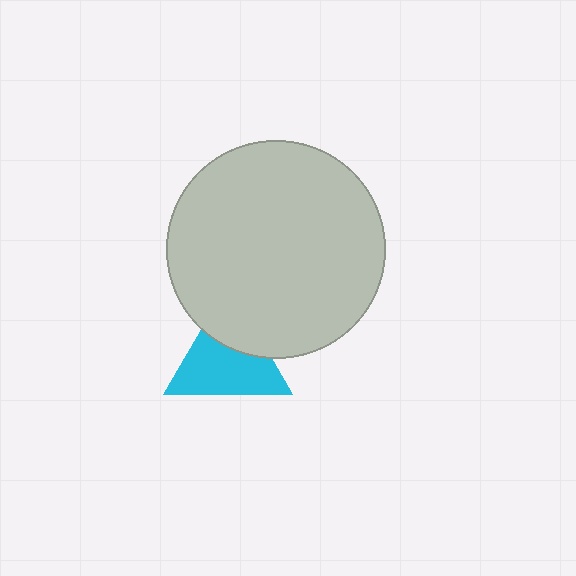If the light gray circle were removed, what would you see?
You would see the complete cyan triangle.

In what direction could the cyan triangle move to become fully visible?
The cyan triangle could move down. That would shift it out from behind the light gray circle entirely.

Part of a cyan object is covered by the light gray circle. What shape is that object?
It is a triangle.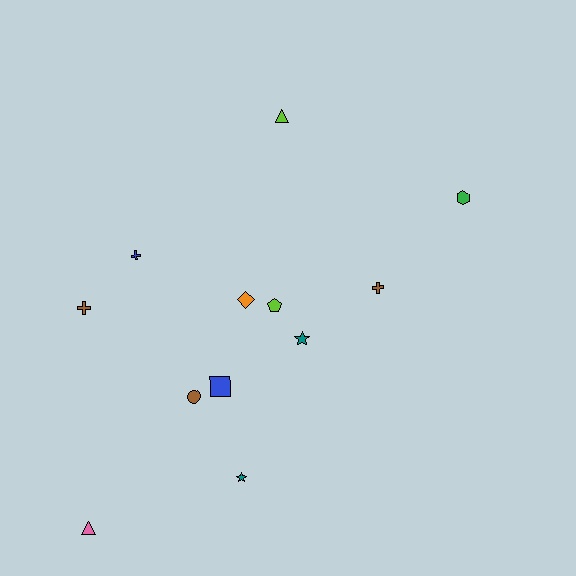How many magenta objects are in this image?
There are no magenta objects.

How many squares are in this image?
There is 1 square.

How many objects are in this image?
There are 12 objects.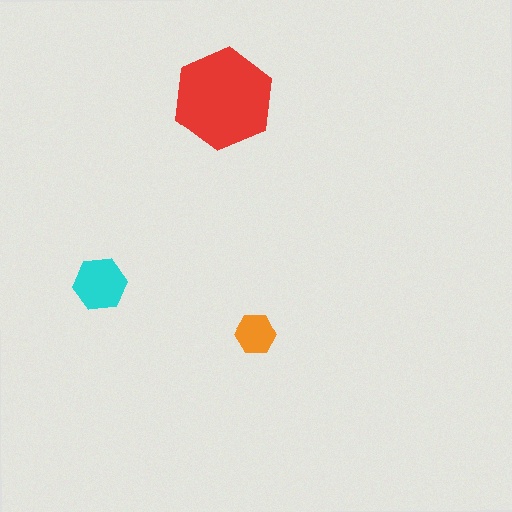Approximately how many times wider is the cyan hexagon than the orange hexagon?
About 1.5 times wider.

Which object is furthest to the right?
The orange hexagon is rightmost.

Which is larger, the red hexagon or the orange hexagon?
The red one.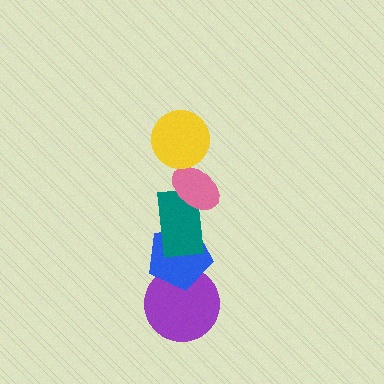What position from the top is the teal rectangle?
The teal rectangle is 3rd from the top.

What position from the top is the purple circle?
The purple circle is 5th from the top.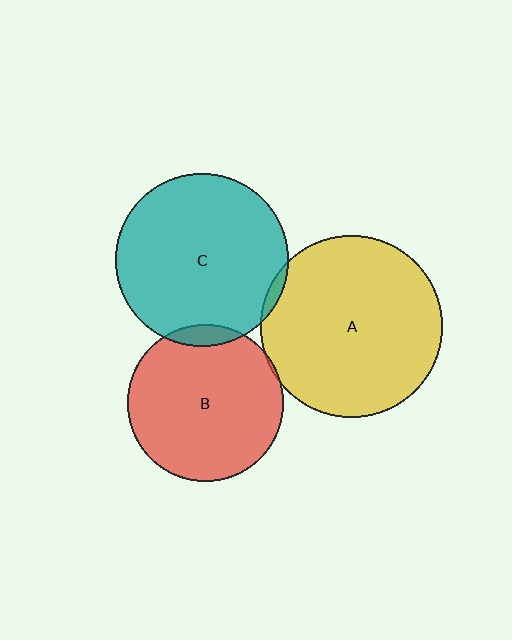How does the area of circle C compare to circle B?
Approximately 1.2 times.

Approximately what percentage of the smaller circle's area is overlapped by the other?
Approximately 5%.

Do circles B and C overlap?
Yes.